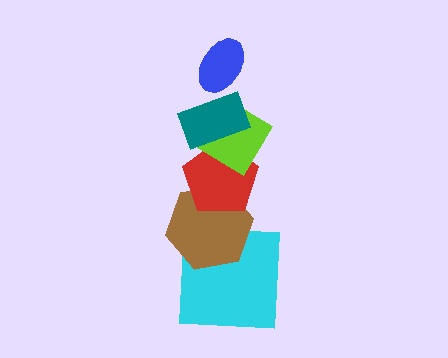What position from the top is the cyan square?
The cyan square is 6th from the top.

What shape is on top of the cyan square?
The brown hexagon is on top of the cyan square.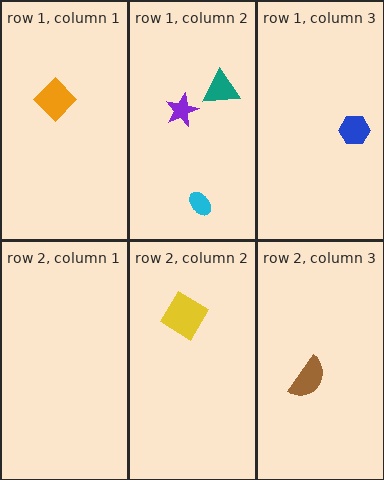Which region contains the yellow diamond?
The row 2, column 2 region.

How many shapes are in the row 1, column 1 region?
1.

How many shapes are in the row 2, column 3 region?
1.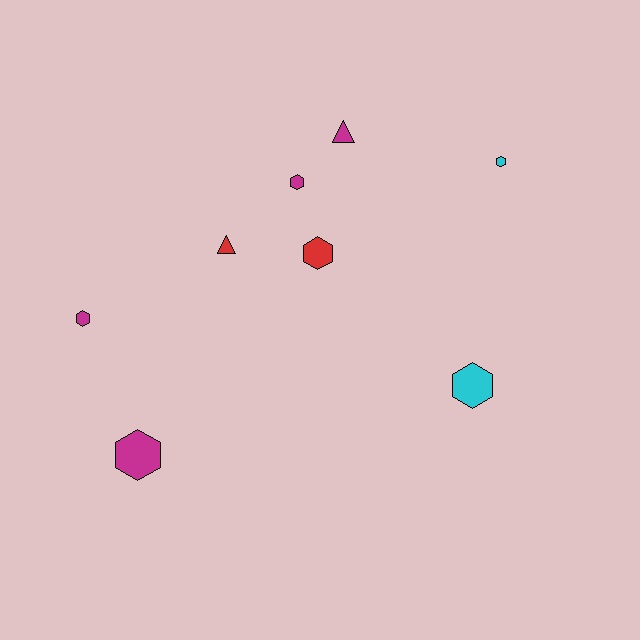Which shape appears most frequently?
Hexagon, with 6 objects.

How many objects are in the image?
There are 8 objects.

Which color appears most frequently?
Magenta, with 4 objects.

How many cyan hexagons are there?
There are 2 cyan hexagons.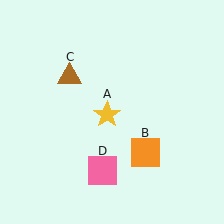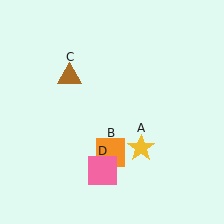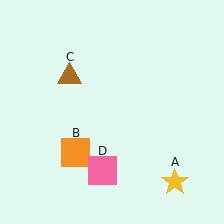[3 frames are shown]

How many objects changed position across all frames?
2 objects changed position: yellow star (object A), orange square (object B).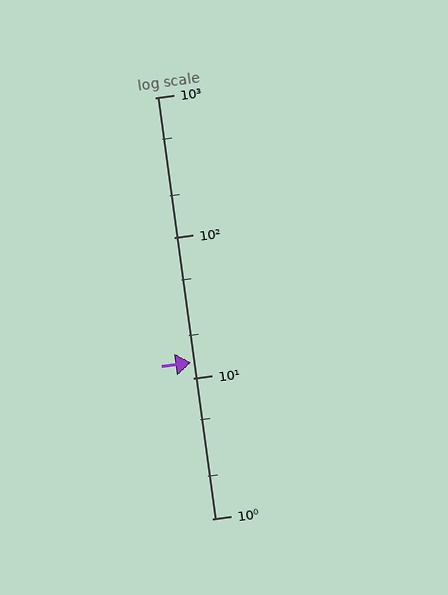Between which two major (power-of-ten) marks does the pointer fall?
The pointer is between 10 and 100.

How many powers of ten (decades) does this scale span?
The scale spans 3 decades, from 1 to 1000.